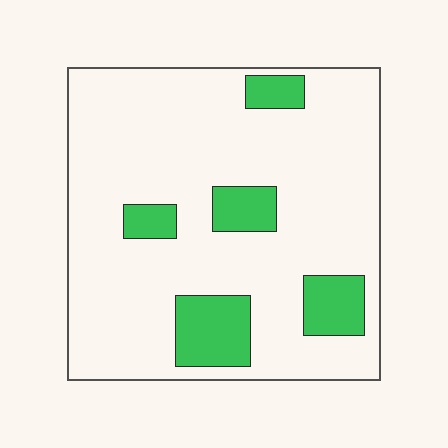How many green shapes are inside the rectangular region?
5.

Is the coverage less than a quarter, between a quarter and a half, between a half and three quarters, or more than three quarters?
Less than a quarter.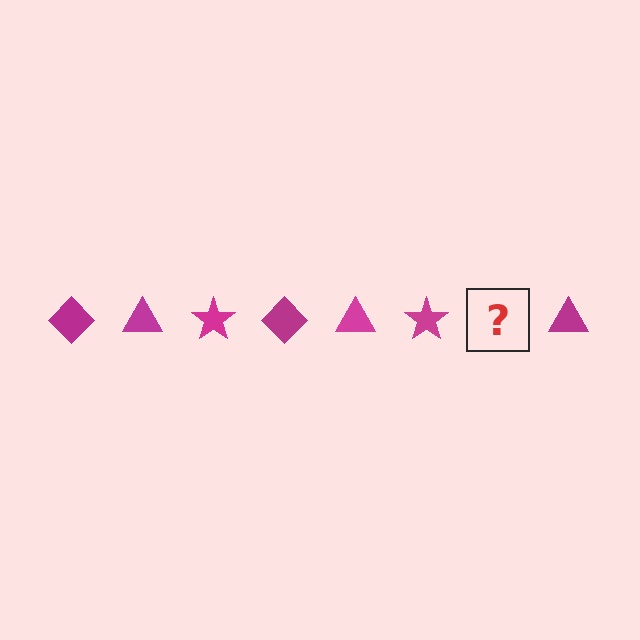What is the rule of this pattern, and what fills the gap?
The rule is that the pattern cycles through diamond, triangle, star shapes in magenta. The gap should be filled with a magenta diamond.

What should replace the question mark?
The question mark should be replaced with a magenta diamond.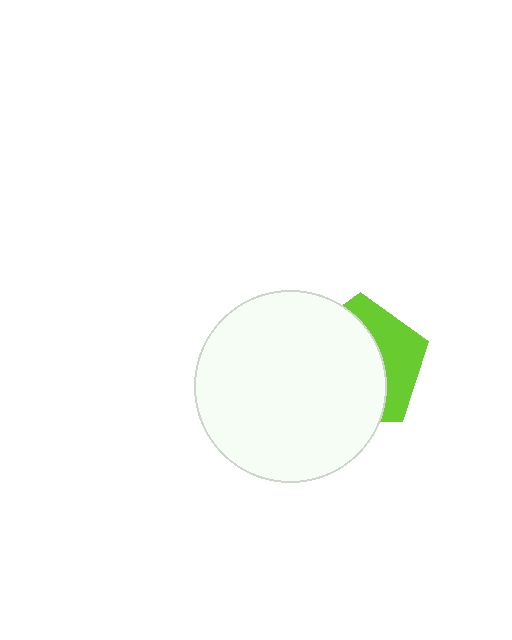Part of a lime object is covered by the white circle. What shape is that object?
It is a pentagon.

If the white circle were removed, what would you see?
You would see the complete lime pentagon.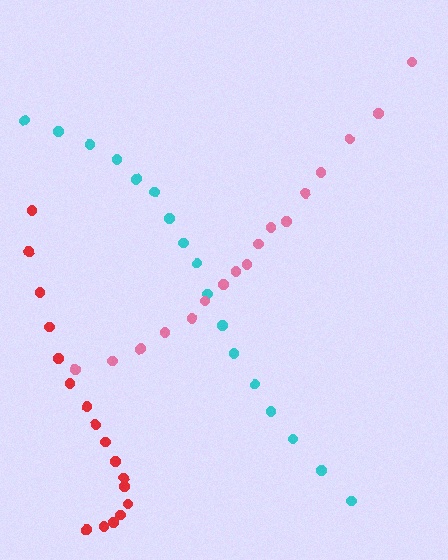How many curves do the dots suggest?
There are 3 distinct paths.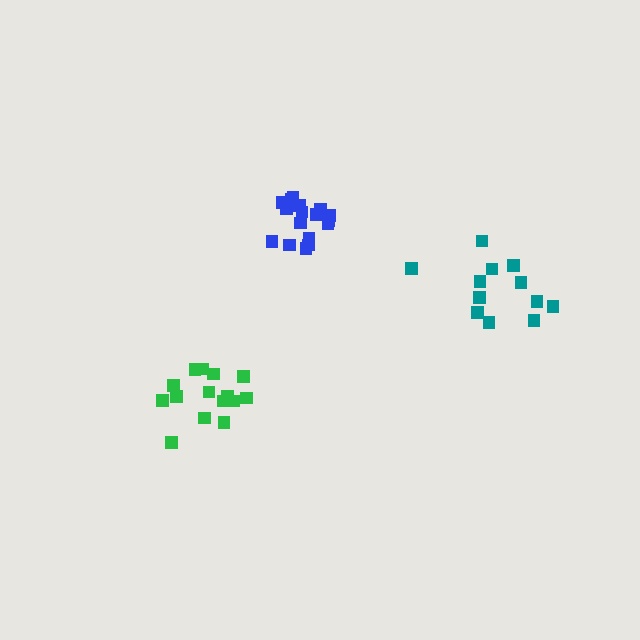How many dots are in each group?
Group 1: 15 dots, Group 2: 17 dots, Group 3: 12 dots (44 total).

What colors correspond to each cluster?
The clusters are colored: green, blue, teal.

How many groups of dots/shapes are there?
There are 3 groups.